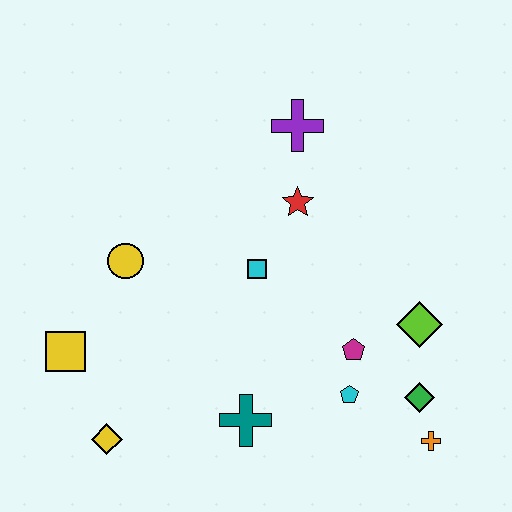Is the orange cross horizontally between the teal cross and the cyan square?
No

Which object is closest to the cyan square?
The red star is closest to the cyan square.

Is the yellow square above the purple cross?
No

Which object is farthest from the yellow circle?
The orange cross is farthest from the yellow circle.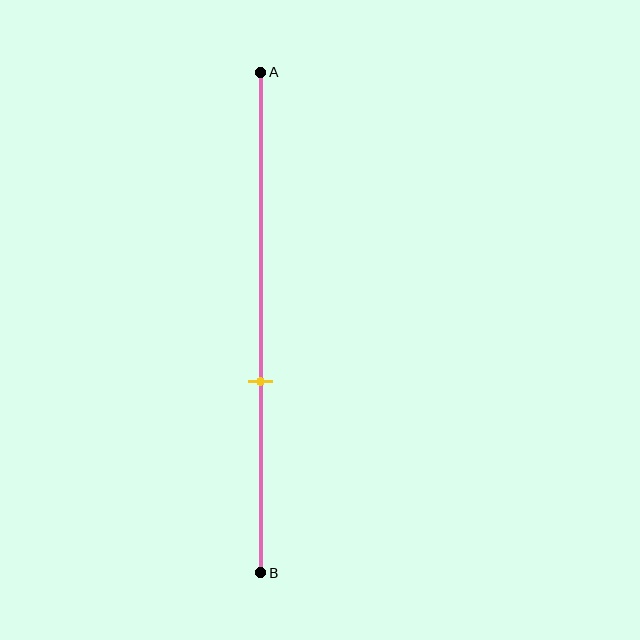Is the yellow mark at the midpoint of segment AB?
No, the mark is at about 60% from A, not at the 50% midpoint.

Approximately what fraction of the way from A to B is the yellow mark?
The yellow mark is approximately 60% of the way from A to B.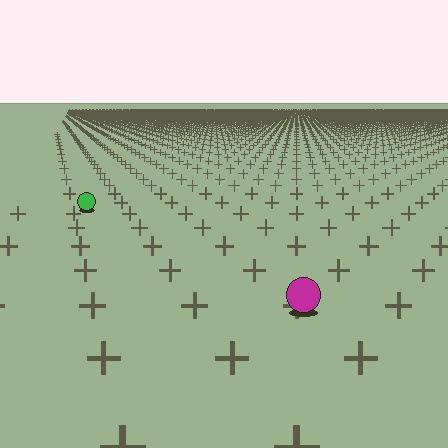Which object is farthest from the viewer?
The green circle is farthest from the viewer. It appears smaller and the ground texture around it is denser.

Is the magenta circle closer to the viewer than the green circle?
Yes. The magenta circle is closer — you can tell from the texture gradient: the ground texture is coarser near it.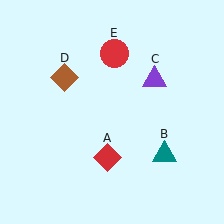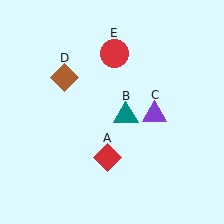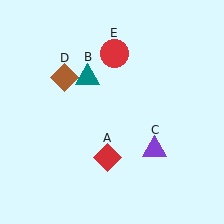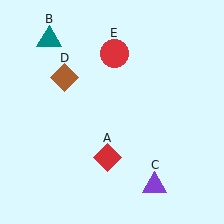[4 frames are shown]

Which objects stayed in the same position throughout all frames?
Red diamond (object A) and brown diamond (object D) and red circle (object E) remained stationary.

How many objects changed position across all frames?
2 objects changed position: teal triangle (object B), purple triangle (object C).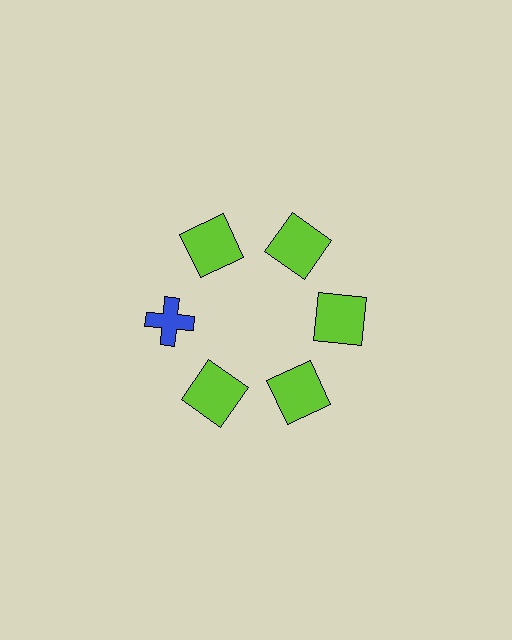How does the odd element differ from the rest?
It differs in both color (blue instead of lime) and shape (cross instead of square).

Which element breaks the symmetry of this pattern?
The blue cross at roughly the 9 o'clock position breaks the symmetry. All other shapes are lime squares.